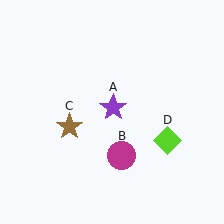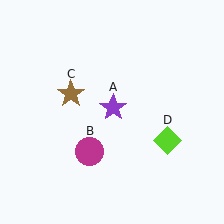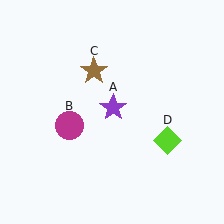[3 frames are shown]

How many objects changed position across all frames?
2 objects changed position: magenta circle (object B), brown star (object C).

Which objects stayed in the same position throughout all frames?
Purple star (object A) and lime diamond (object D) remained stationary.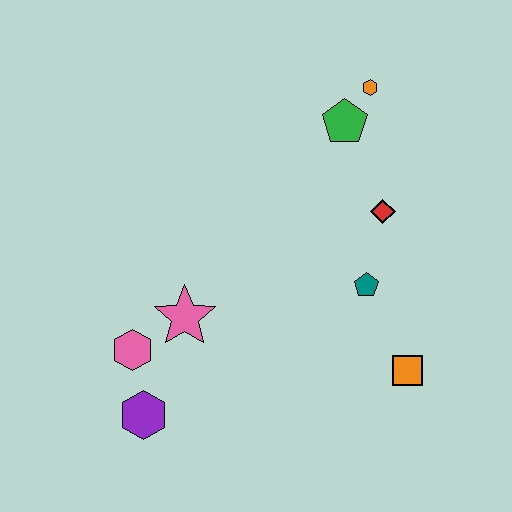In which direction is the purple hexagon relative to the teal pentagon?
The purple hexagon is to the left of the teal pentagon.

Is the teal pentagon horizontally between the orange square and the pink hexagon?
Yes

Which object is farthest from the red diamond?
The purple hexagon is farthest from the red diamond.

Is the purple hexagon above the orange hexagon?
No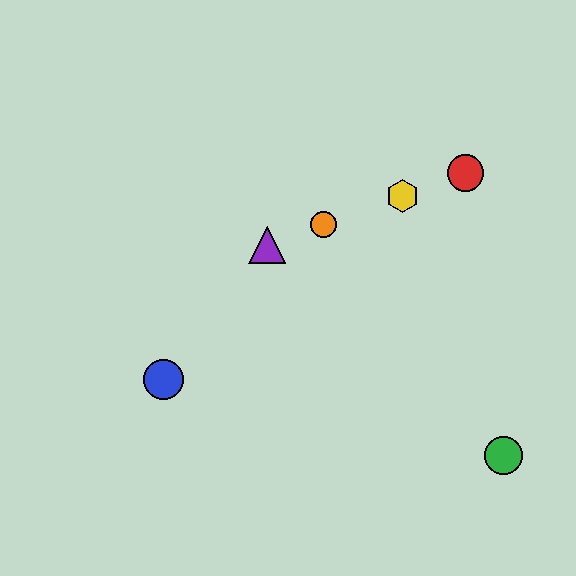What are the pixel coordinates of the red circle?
The red circle is at (465, 173).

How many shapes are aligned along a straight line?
4 shapes (the red circle, the yellow hexagon, the purple triangle, the orange circle) are aligned along a straight line.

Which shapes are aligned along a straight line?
The red circle, the yellow hexagon, the purple triangle, the orange circle are aligned along a straight line.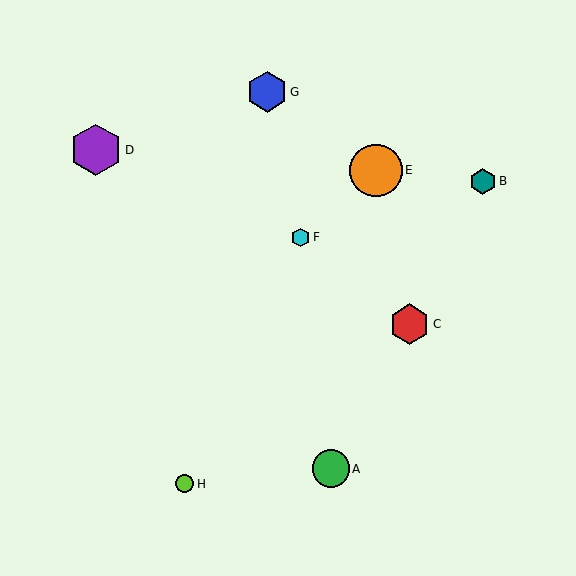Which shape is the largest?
The orange circle (labeled E) is the largest.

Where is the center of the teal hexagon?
The center of the teal hexagon is at (483, 181).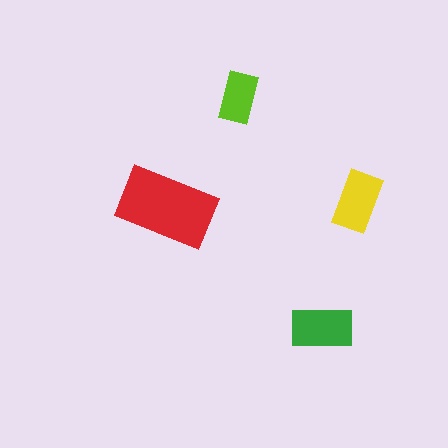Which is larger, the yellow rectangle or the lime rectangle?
The yellow one.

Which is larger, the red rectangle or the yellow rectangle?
The red one.